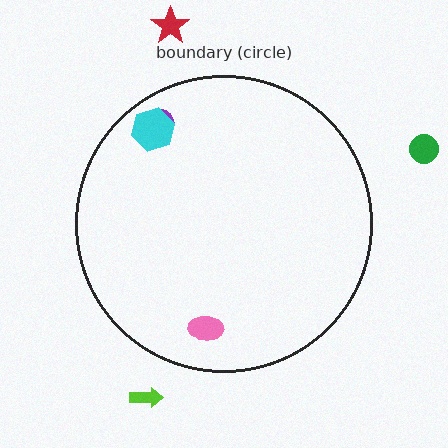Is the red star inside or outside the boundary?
Outside.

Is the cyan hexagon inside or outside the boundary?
Inside.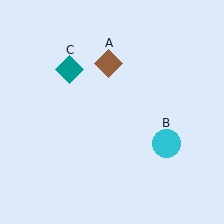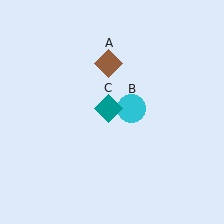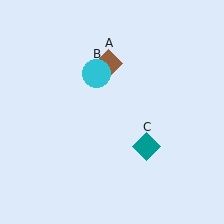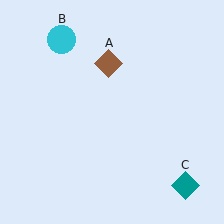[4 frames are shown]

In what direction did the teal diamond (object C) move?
The teal diamond (object C) moved down and to the right.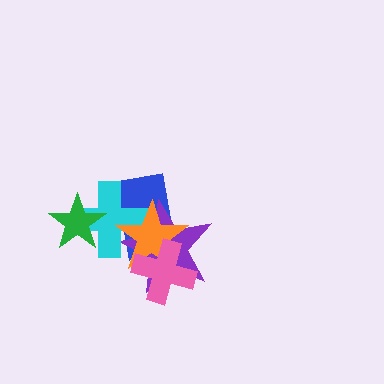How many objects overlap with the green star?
1 object overlaps with the green star.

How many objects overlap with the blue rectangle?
4 objects overlap with the blue rectangle.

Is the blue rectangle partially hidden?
Yes, it is partially covered by another shape.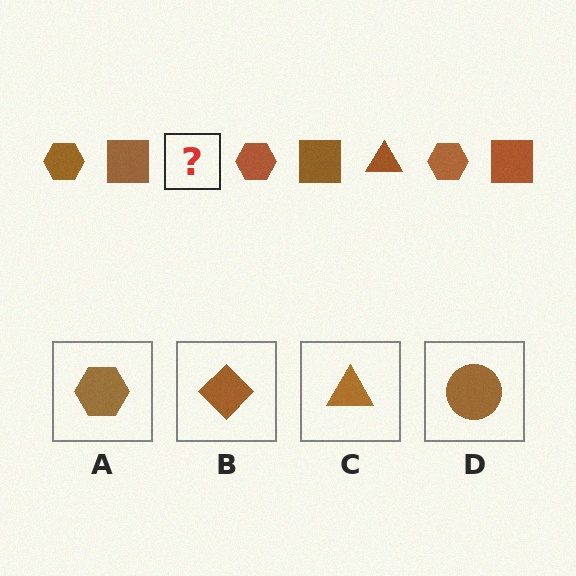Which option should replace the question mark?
Option C.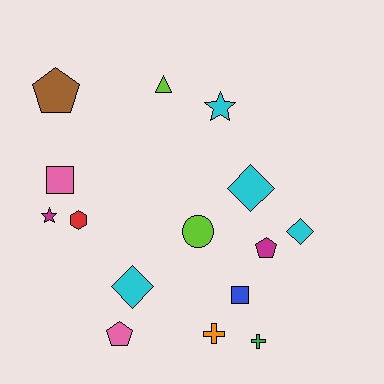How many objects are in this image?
There are 15 objects.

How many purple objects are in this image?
There are no purple objects.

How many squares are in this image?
There are 2 squares.